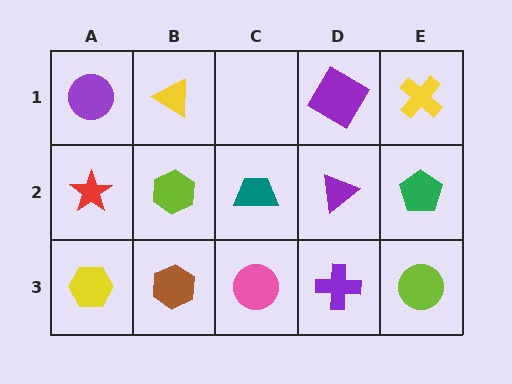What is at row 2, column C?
A teal trapezoid.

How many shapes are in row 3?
5 shapes.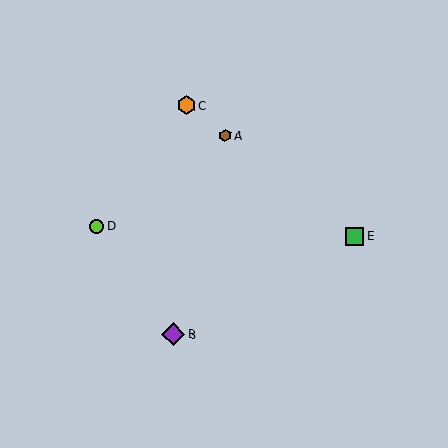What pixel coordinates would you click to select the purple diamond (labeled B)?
Click at (173, 334) to select the purple diamond B.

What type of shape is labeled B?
Shape B is a purple diamond.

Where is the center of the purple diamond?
The center of the purple diamond is at (173, 334).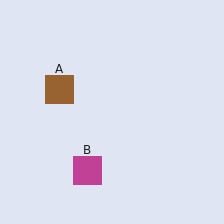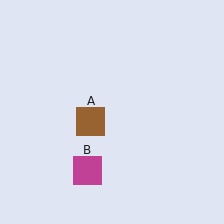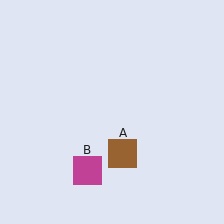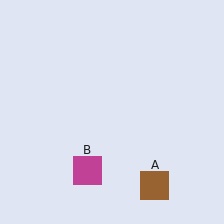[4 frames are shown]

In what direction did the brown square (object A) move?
The brown square (object A) moved down and to the right.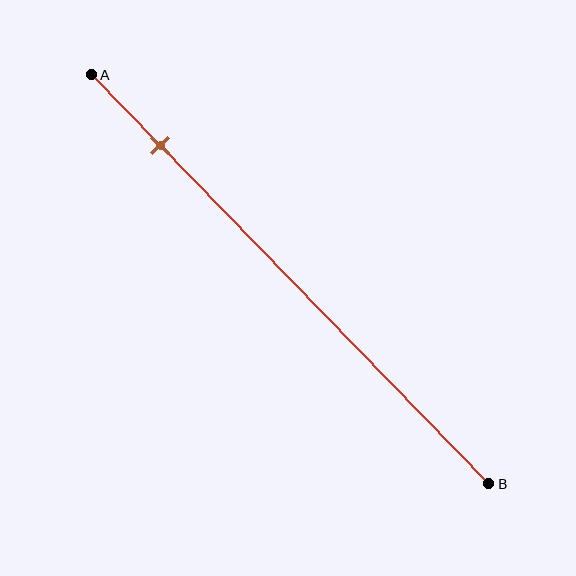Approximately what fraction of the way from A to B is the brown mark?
The brown mark is approximately 15% of the way from A to B.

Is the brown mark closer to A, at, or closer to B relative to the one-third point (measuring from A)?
The brown mark is closer to point A than the one-third point of segment AB.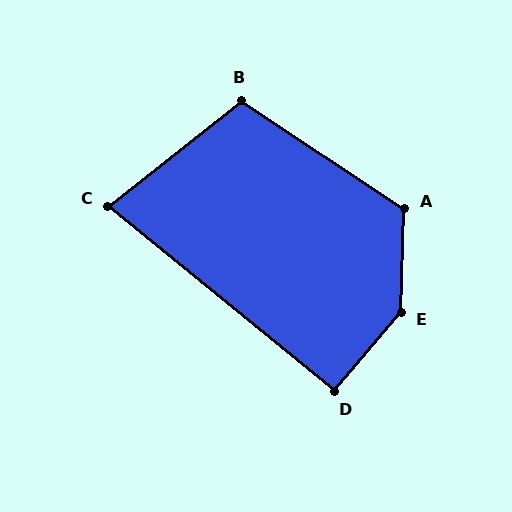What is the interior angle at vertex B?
Approximately 108 degrees (obtuse).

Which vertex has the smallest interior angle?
C, at approximately 78 degrees.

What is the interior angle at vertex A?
Approximately 122 degrees (obtuse).